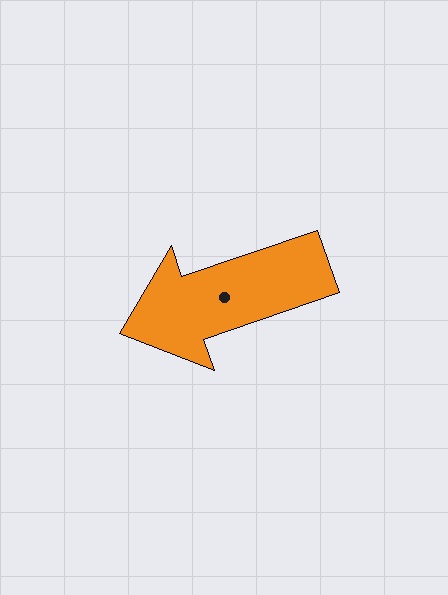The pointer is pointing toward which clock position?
Roughly 8 o'clock.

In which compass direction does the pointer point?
West.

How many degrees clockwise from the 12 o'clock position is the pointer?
Approximately 251 degrees.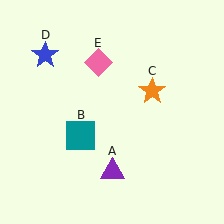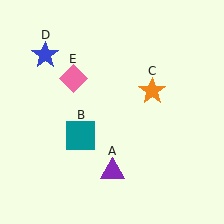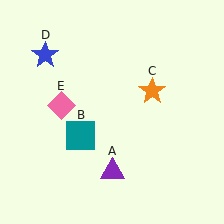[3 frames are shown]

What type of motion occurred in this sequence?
The pink diamond (object E) rotated counterclockwise around the center of the scene.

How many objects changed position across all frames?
1 object changed position: pink diamond (object E).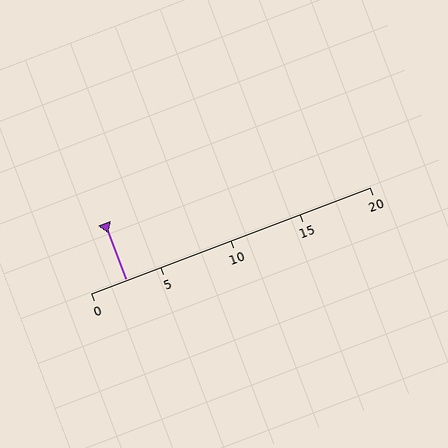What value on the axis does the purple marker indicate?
The marker indicates approximately 2.5.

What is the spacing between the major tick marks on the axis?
The major ticks are spaced 5 apart.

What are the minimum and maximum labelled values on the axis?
The axis runs from 0 to 20.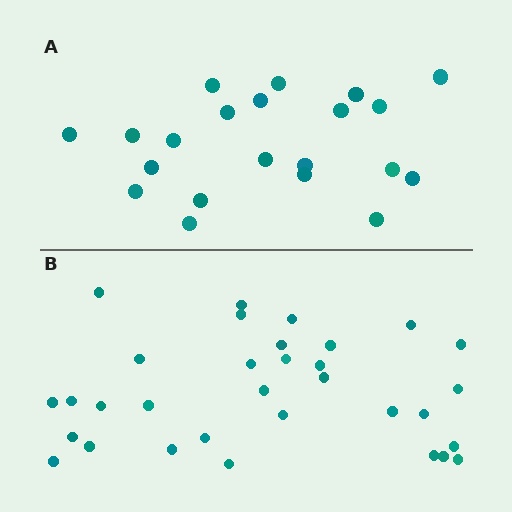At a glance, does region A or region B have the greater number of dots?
Region B (the bottom region) has more dots.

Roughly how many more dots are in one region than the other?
Region B has roughly 12 or so more dots than region A.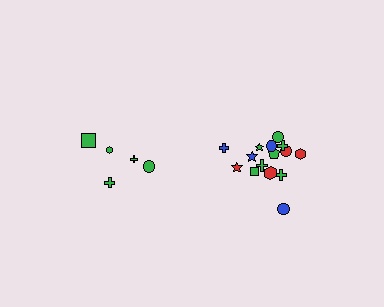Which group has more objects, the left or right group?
The right group.